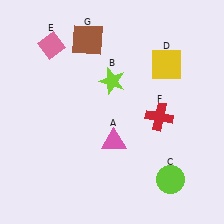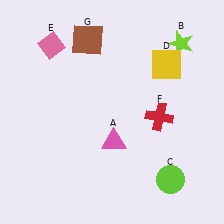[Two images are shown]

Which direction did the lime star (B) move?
The lime star (B) moved right.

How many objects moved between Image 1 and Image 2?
1 object moved between the two images.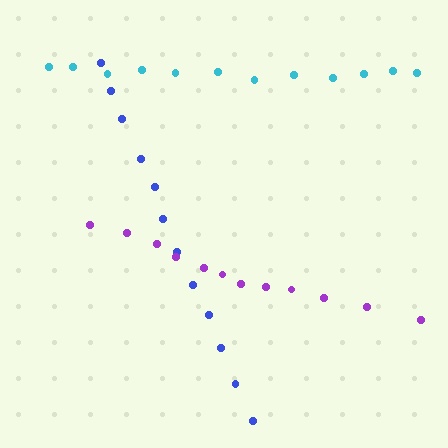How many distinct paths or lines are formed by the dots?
There are 3 distinct paths.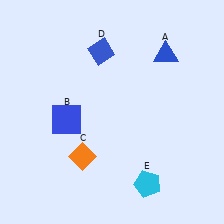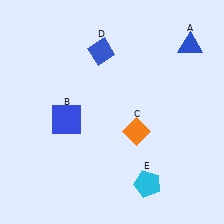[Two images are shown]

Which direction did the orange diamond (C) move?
The orange diamond (C) moved right.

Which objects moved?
The objects that moved are: the blue triangle (A), the orange diamond (C).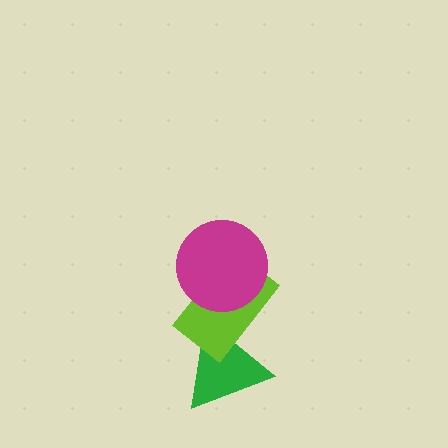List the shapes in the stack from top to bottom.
From top to bottom: the magenta circle, the lime rectangle, the green triangle.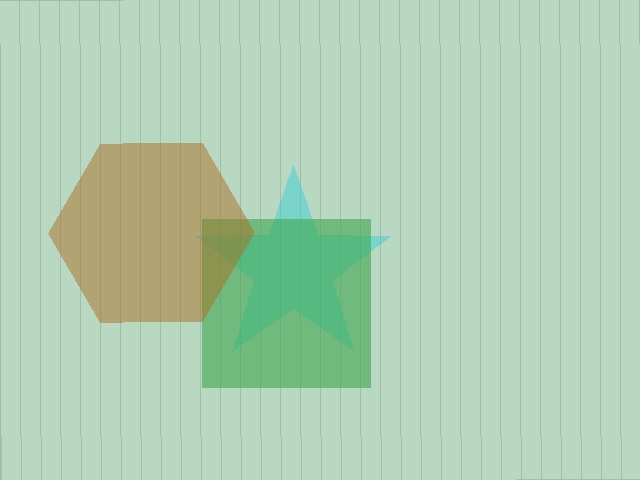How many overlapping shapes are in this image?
There are 3 overlapping shapes in the image.